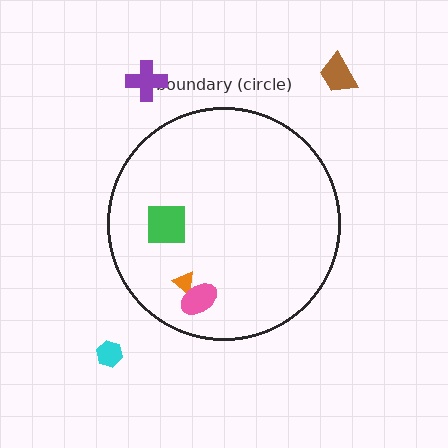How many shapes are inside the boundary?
3 inside, 3 outside.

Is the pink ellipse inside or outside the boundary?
Inside.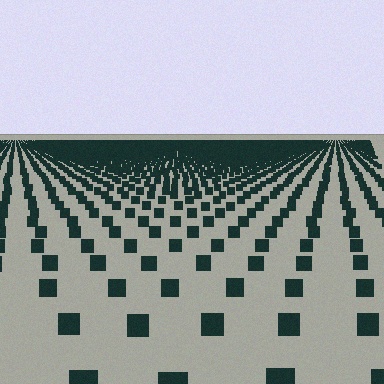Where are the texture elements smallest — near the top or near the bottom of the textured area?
Near the top.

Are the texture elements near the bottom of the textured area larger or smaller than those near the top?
Larger. Near the bottom, elements are closer to the viewer and appear at a bigger on-screen size.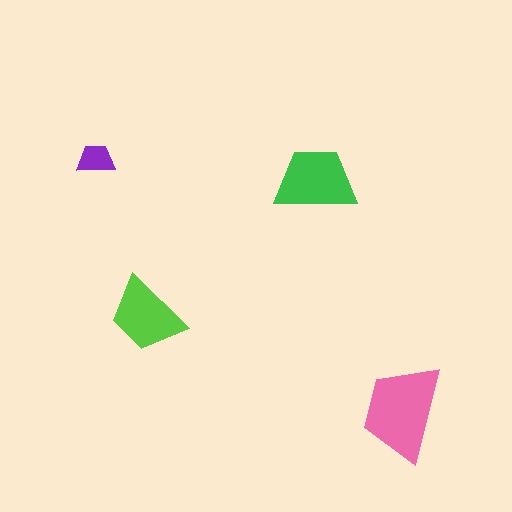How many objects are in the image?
There are 4 objects in the image.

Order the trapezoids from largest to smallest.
the pink one, the green one, the lime one, the purple one.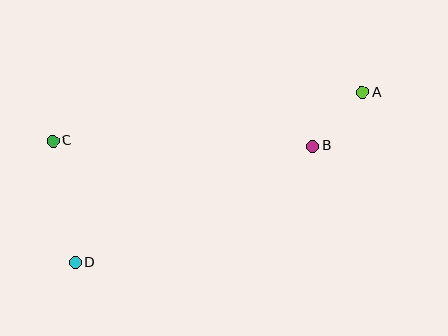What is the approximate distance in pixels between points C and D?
The distance between C and D is approximately 124 pixels.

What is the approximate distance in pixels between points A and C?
The distance between A and C is approximately 313 pixels.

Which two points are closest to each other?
Points A and B are closest to each other.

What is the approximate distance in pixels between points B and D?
The distance between B and D is approximately 265 pixels.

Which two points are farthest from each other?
Points A and D are farthest from each other.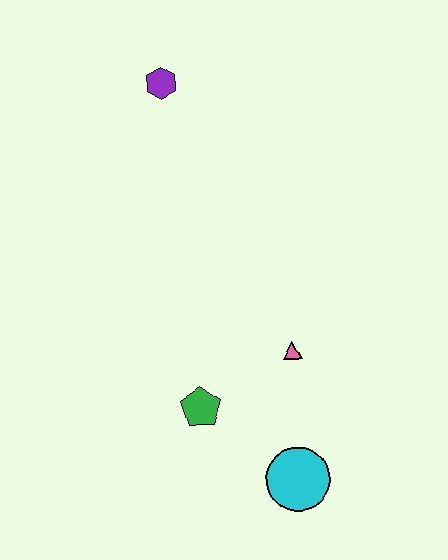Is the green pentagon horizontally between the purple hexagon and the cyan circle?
Yes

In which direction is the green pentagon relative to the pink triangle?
The green pentagon is to the left of the pink triangle.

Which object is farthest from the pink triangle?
The purple hexagon is farthest from the pink triangle.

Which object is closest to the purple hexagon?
The pink triangle is closest to the purple hexagon.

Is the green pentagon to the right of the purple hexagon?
Yes